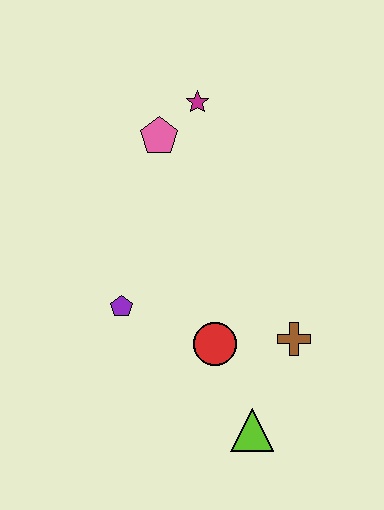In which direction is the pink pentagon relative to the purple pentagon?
The pink pentagon is above the purple pentagon.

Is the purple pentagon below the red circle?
No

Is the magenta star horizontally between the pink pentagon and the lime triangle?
Yes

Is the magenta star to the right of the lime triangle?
No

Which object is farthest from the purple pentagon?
The magenta star is farthest from the purple pentagon.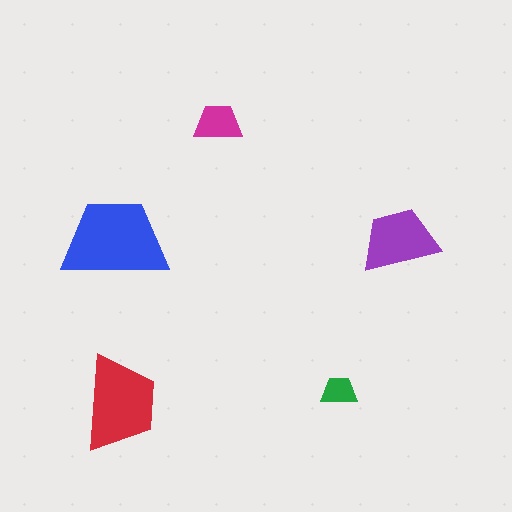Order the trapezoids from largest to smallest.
the blue one, the red one, the purple one, the magenta one, the green one.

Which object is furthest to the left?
The blue trapezoid is leftmost.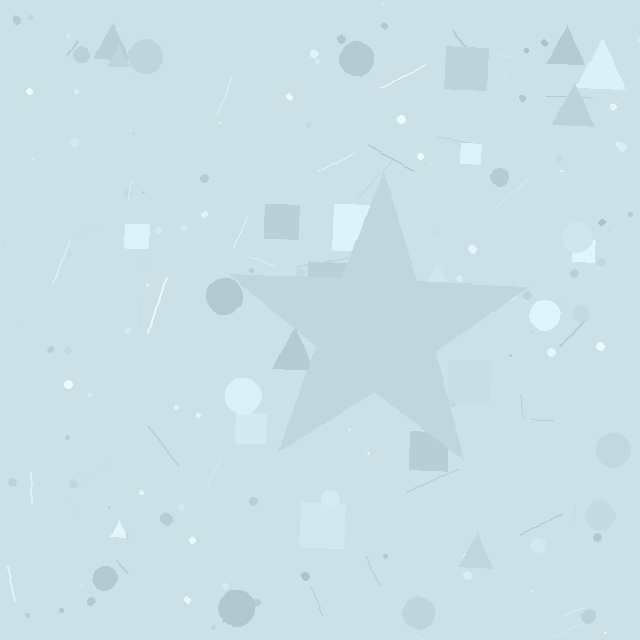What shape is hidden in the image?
A star is hidden in the image.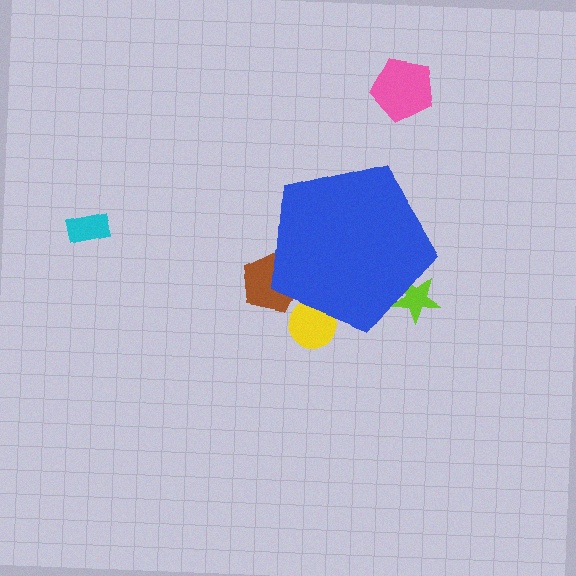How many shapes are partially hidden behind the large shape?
3 shapes are partially hidden.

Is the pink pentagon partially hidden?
No, the pink pentagon is fully visible.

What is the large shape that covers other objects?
A blue pentagon.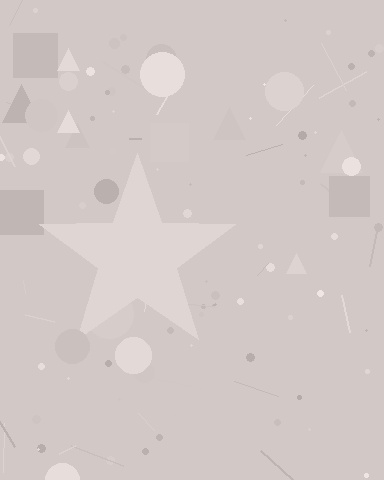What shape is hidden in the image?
A star is hidden in the image.